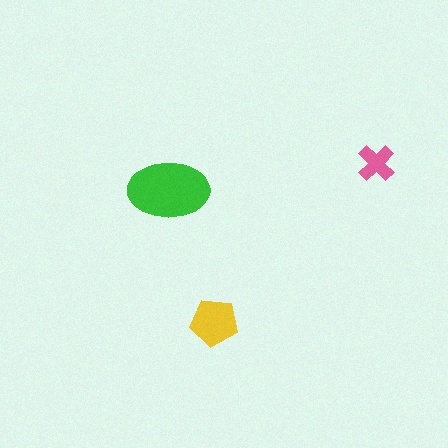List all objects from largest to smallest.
The green ellipse, the yellow pentagon, the pink cross.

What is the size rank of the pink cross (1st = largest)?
3rd.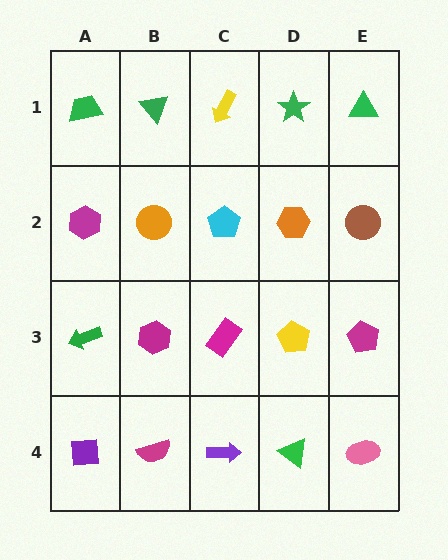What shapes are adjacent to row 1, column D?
An orange hexagon (row 2, column D), a yellow arrow (row 1, column C), a green triangle (row 1, column E).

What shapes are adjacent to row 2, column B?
A green triangle (row 1, column B), a magenta hexagon (row 3, column B), a magenta hexagon (row 2, column A), a cyan pentagon (row 2, column C).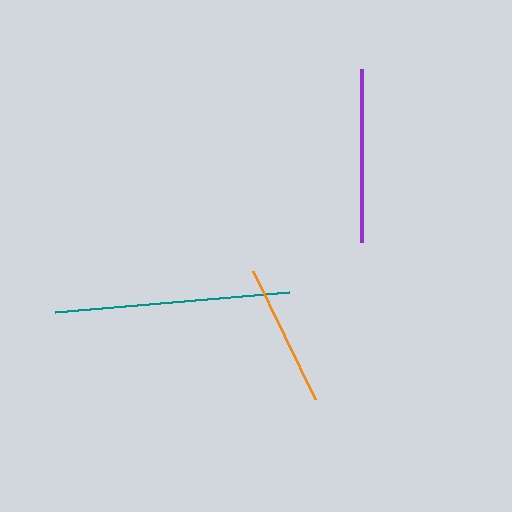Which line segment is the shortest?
The orange line is the shortest at approximately 142 pixels.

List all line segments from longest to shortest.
From longest to shortest: teal, purple, orange.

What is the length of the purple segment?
The purple segment is approximately 173 pixels long.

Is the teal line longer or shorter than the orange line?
The teal line is longer than the orange line.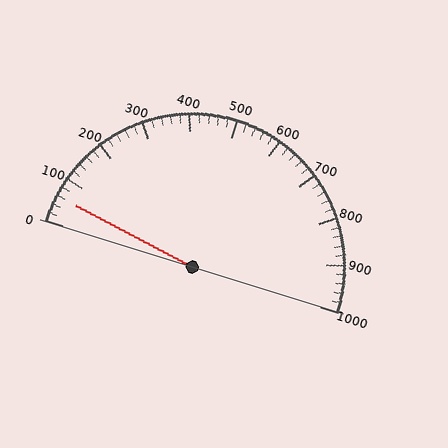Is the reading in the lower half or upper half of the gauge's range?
The reading is in the lower half of the range (0 to 1000).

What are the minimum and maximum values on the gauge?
The gauge ranges from 0 to 1000.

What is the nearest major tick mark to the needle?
The nearest major tick mark is 100.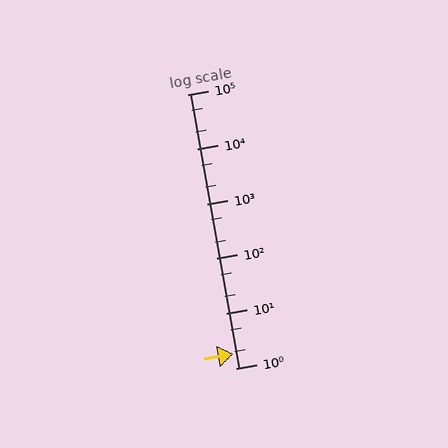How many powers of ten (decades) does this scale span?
The scale spans 5 decades, from 1 to 100000.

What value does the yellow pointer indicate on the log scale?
The pointer indicates approximately 1.8.